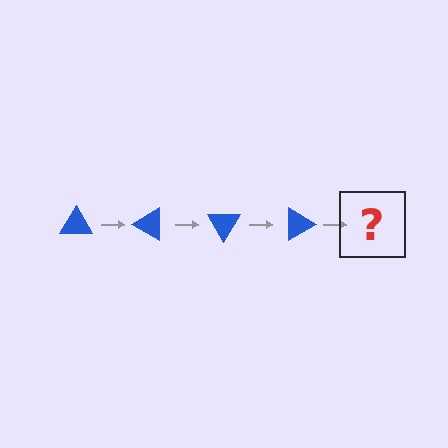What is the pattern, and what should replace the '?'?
The pattern is that the triangle rotates 30 degrees each step. The '?' should be a blue triangle rotated 120 degrees.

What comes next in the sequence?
The next element should be a blue triangle rotated 120 degrees.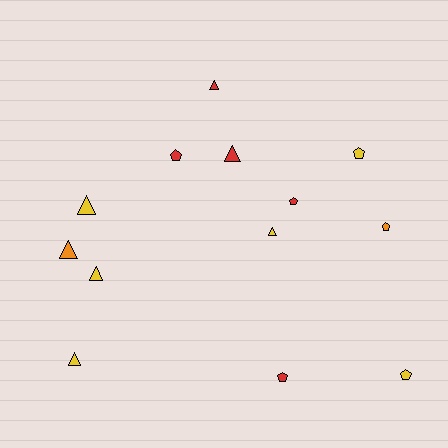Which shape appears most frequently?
Triangle, with 7 objects.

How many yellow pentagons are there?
There are 2 yellow pentagons.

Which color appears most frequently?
Yellow, with 6 objects.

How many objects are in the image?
There are 13 objects.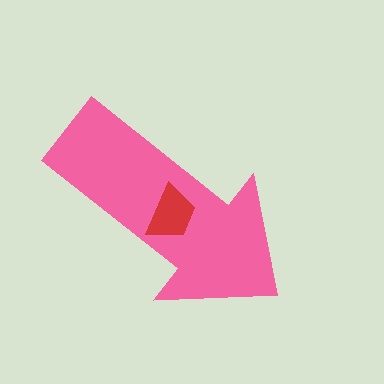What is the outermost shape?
The pink arrow.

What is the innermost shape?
The red trapezoid.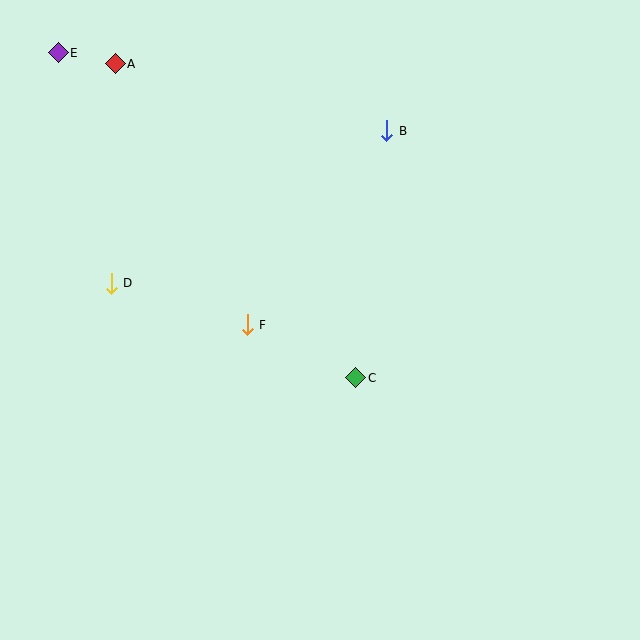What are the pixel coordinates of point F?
Point F is at (247, 325).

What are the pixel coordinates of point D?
Point D is at (111, 283).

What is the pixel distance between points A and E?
The distance between A and E is 58 pixels.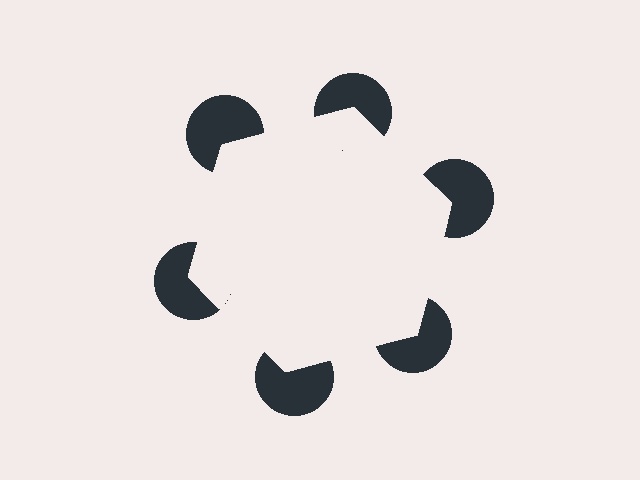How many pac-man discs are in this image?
There are 6 — one at each vertex of the illusory hexagon.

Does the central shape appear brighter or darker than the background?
It typically appears slightly brighter than the background, even though no actual brightness change is drawn.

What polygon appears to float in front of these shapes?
An illusory hexagon — its edges are inferred from the aligned wedge cuts in the pac-man discs, not physically drawn.